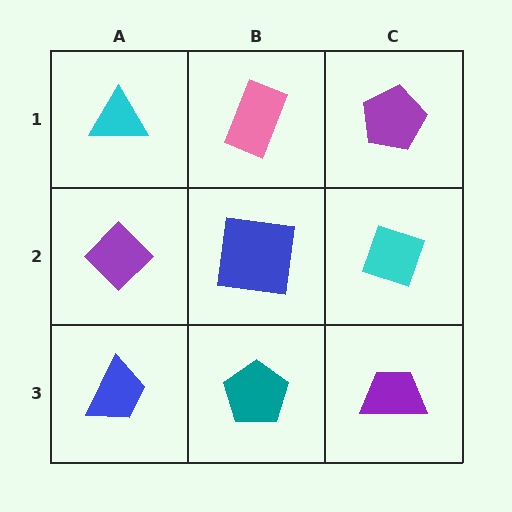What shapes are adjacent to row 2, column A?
A cyan triangle (row 1, column A), a blue trapezoid (row 3, column A), a blue square (row 2, column B).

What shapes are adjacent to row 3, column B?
A blue square (row 2, column B), a blue trapezoid (row 3, column A), a purple trapezoid (row 3, column C).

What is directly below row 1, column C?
A cyan diamond.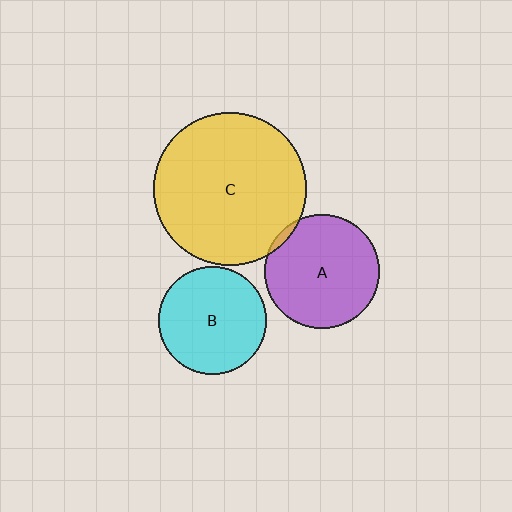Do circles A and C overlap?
Yes.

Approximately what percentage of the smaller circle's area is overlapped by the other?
Approximately 5%.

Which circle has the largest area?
Circle C (yellow).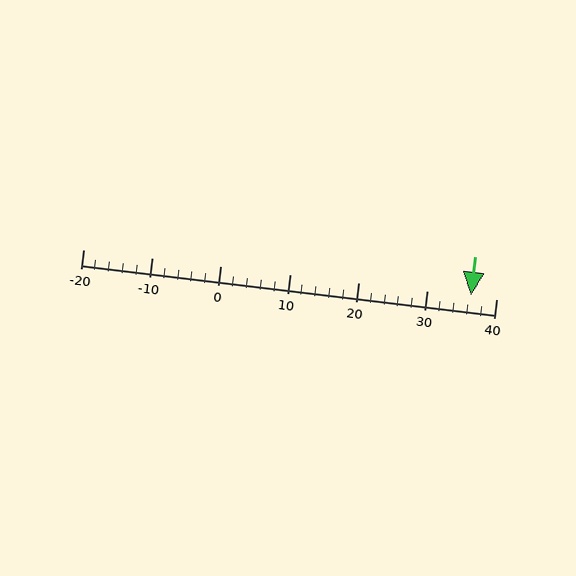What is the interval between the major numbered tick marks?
The major tick marks are spaced 10 units apart.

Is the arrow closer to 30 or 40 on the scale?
The arrow is closer to 40.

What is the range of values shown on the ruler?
The ruler shows values from -20 to 40.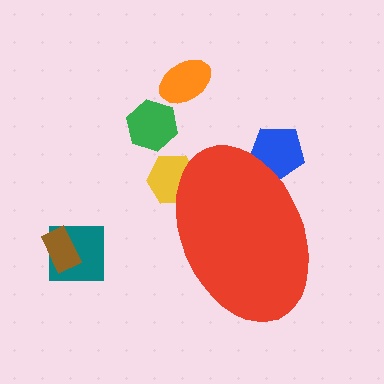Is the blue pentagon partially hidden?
Yes, the blue pentagon is partially hidden behind the red ellipse.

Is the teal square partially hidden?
No, the teal square is fully visible.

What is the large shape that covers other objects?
A red ellipse.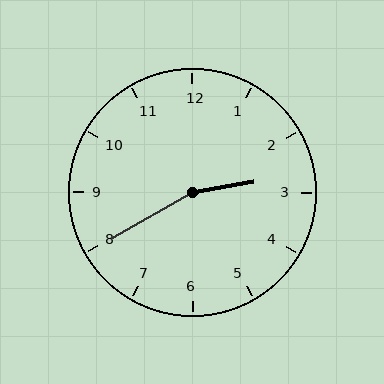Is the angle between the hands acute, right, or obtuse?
It is obtuse.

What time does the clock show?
2:40.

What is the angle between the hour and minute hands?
Approximately 160 degrees.